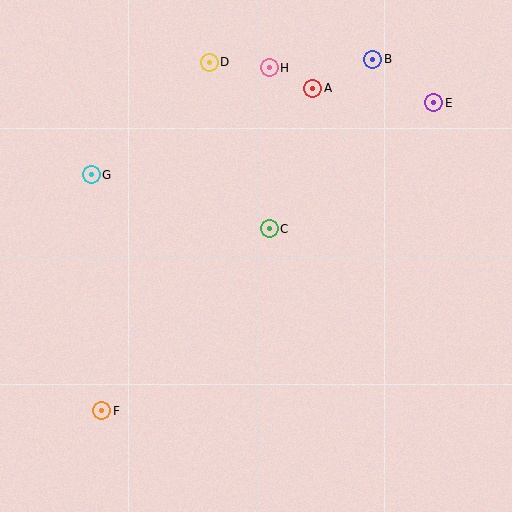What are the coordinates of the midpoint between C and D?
The midpoint between C and D is at (239, 146).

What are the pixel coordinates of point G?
Point G is at (91, 175).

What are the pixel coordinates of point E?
Point E is at (434, 103).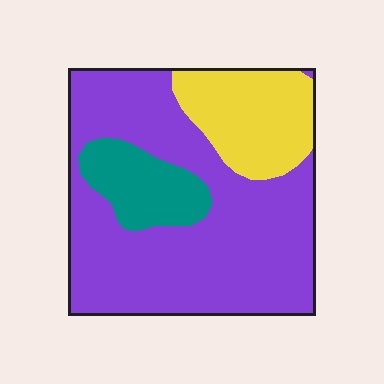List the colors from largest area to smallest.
From largest to smallest: purple, yellow, teal.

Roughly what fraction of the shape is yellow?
Yellow covers around 20% of the shape.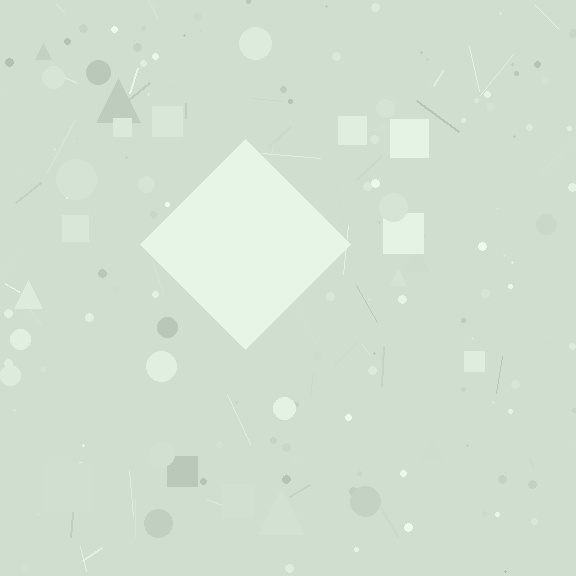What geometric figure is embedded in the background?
A diamond is embedded in the background.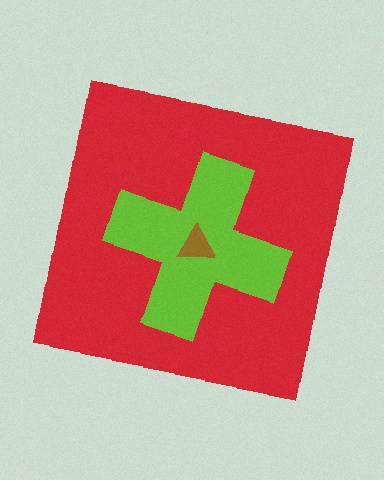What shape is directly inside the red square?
The lime cross.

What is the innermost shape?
The brown triangle.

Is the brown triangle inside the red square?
Yes.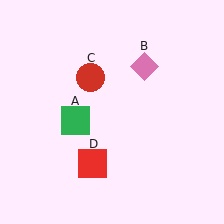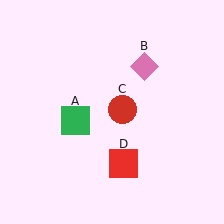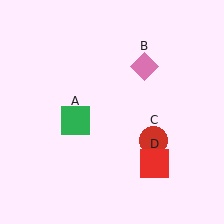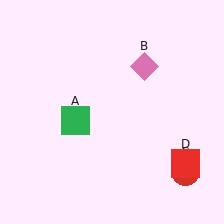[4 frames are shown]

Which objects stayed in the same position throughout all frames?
Green square (object A) and pink diamond (object B) remained stationary.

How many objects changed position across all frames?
2 objects changed position: red circle (object C), red square (object D).